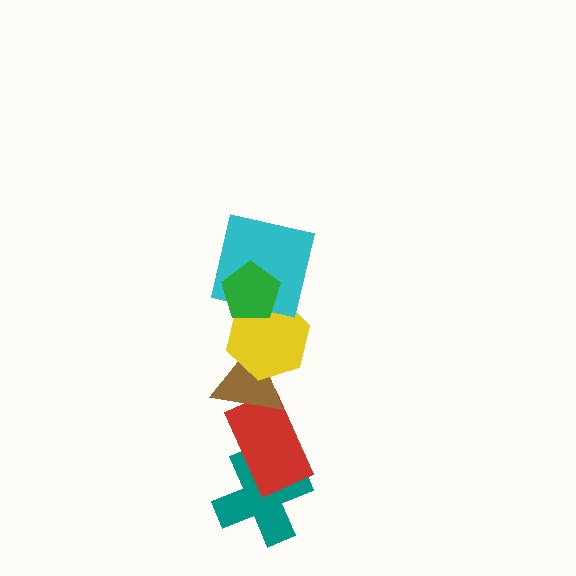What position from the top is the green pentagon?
The green pentagon is 1st from the top.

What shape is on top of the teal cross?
The red rectangle is on top of the teal cross.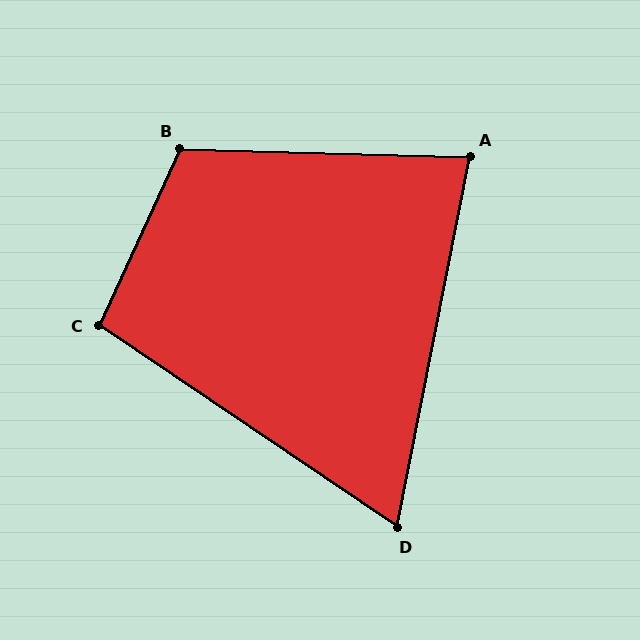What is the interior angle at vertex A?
Approximately 81 degrees (acute).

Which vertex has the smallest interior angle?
D, at approximately 67 degrees.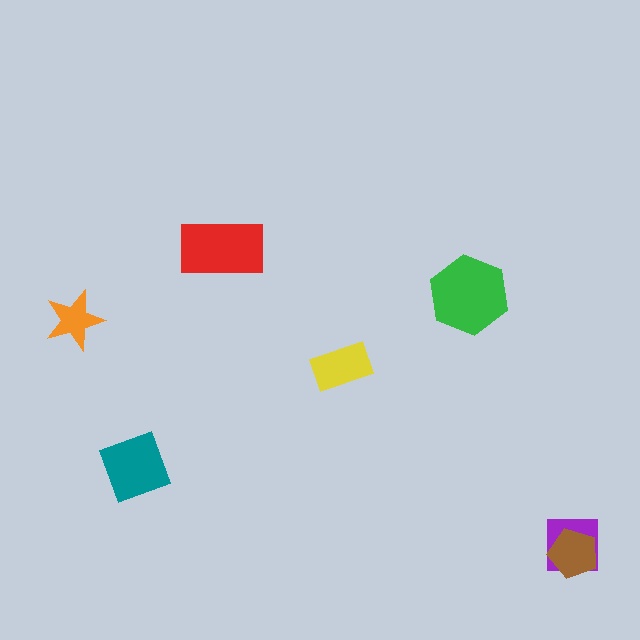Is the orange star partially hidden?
No, no other shape covers it.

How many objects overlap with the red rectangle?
0 objects overlap with the red rectangle.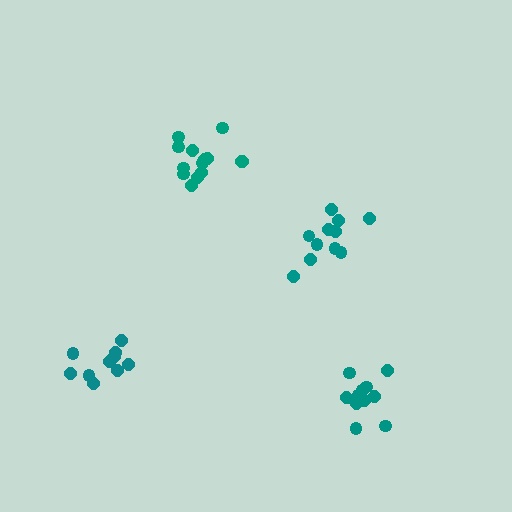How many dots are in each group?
Group 1: 14 dots, Group 2: 10 dots, Group 3: 11 dots, Group 4: 14 dots (49 total).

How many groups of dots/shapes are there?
There are 4 groups.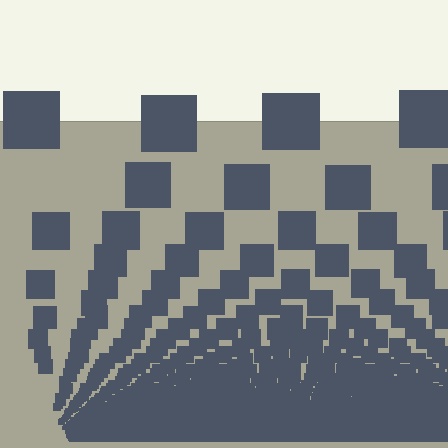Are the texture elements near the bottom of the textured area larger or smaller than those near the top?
Smaller. The gradient is inverted — elements near the bottom are smaller and denser.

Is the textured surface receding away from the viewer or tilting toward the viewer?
The surface appears to tilt toward the viewer. Texture elements get larger and sparser toward the top.